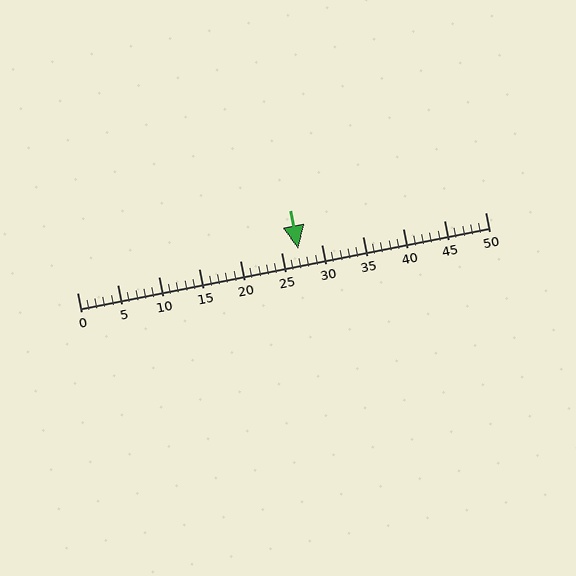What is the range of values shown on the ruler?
The ruler shows values from 0 to 50.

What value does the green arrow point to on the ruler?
The green arrow points to approximately 27.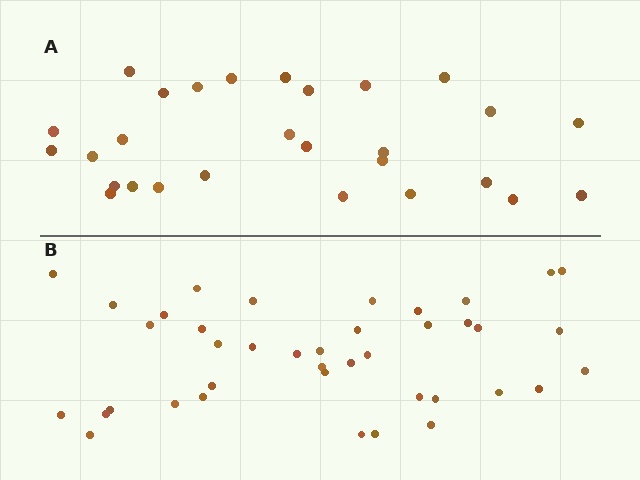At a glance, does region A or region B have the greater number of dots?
Region B (the bottom region) has more dots.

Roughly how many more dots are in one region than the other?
Region B has roughly 12 or so more dots than region A.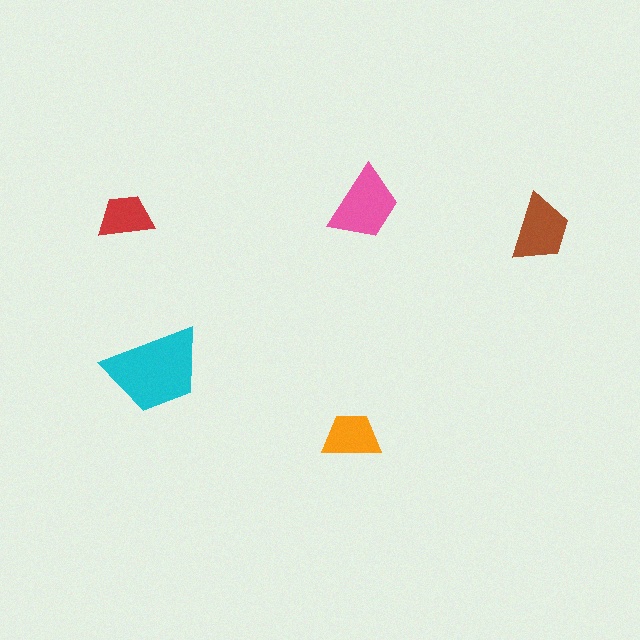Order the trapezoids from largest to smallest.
the cyan one, the pink one, the brown one, the orange one, the red one.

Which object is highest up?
The pink trapezoid is topmost.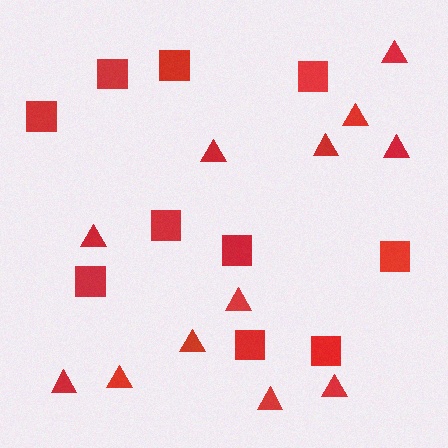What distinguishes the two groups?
There are 2 groups: one group of triangles (12) and one group of squares (10).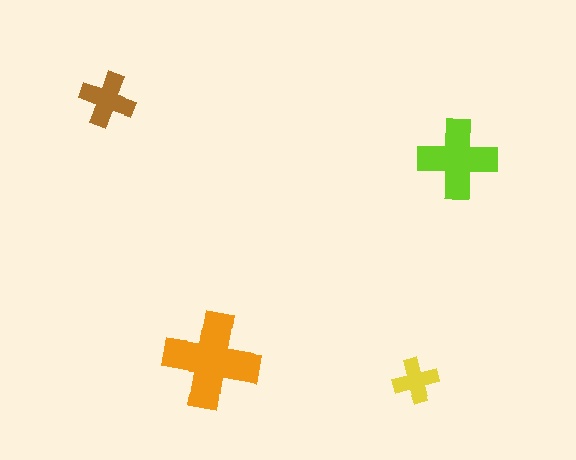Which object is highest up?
The brown cross is topmost.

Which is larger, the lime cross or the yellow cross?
The lime one.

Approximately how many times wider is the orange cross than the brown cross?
About 1.5 times wider.